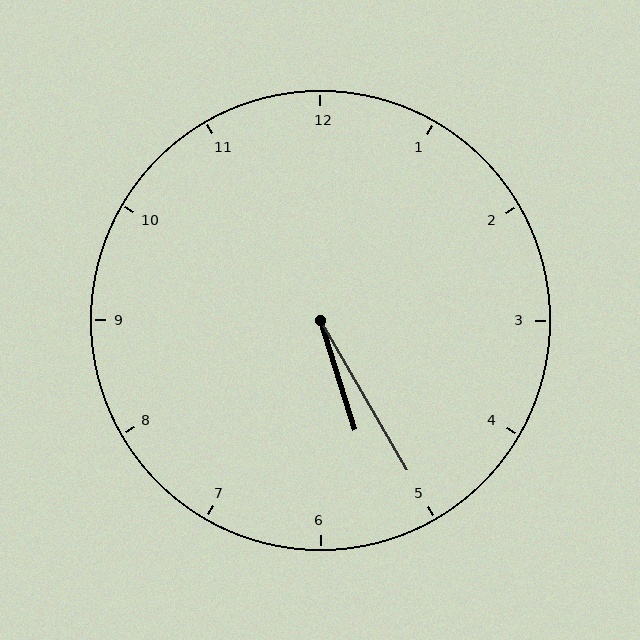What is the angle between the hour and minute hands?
Approximately 12 degrees.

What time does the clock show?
5:25.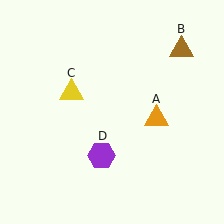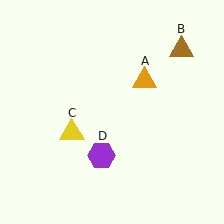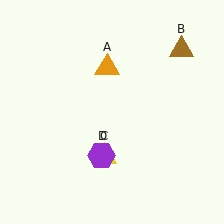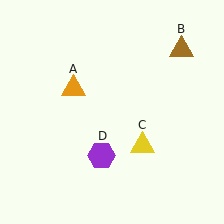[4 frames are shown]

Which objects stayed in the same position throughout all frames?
Brown triangle (object B) and purple hexagon (object D) remained stationary.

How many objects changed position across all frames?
2 objects changed position: orange triangle (object A), yellow triangle (object C).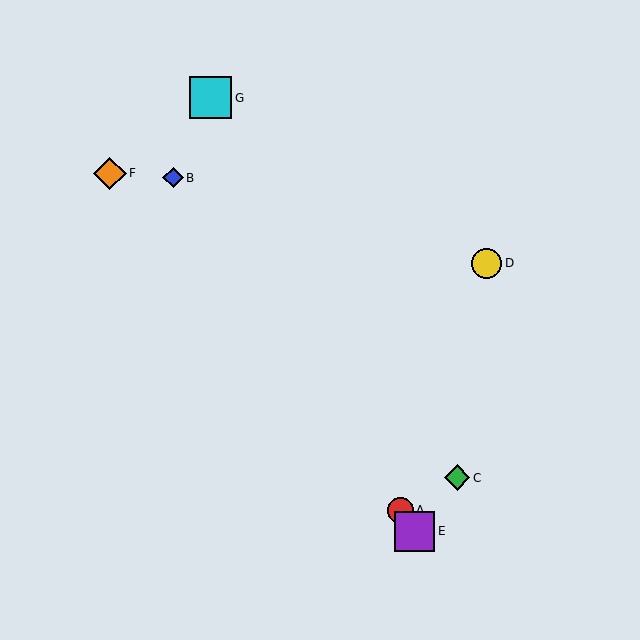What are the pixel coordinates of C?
Object C is at (457, 478).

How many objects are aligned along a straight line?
3 objects (A, B, E) are aligned along a straight line.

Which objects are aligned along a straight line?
Objects A, B, E are aligned along a straight line.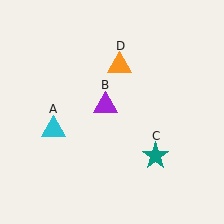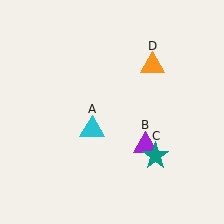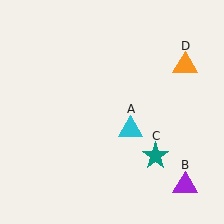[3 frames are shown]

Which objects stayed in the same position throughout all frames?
Teal star (object C) remained stationary.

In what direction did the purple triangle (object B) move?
The purple triangle (object B) moved down and to the right.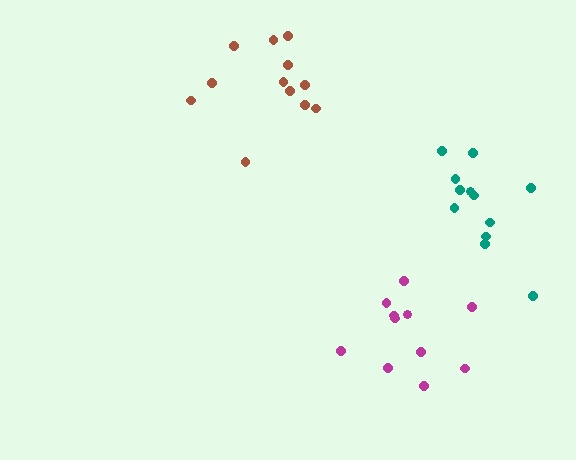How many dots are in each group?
Group 1: 12 dots, Group 2: 11 dots, Group 3: 12 dots (35 total).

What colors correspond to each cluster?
The clusters are colored: teal, magenta, brown.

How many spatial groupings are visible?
There are 3 spatial groupings.